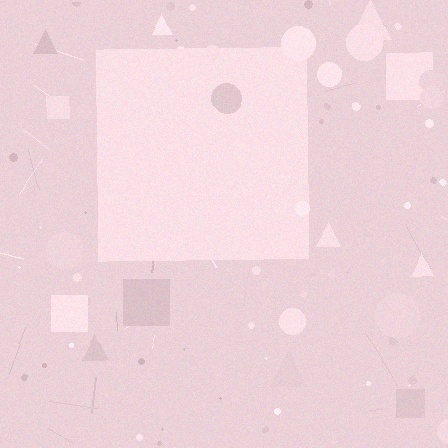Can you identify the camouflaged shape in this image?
The camouflaged shape is a square.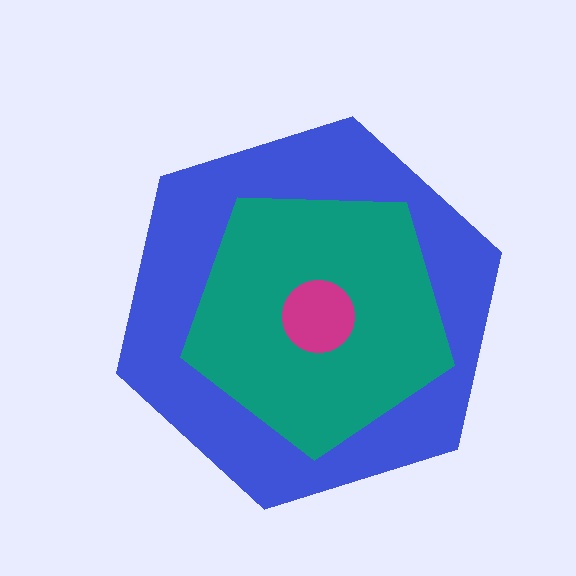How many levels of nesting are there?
3.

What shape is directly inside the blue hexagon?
The teal pentagon.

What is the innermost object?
The magenta circle.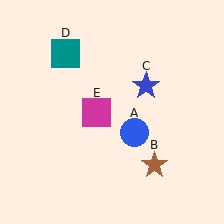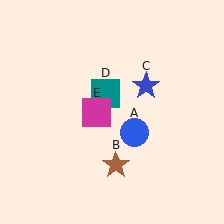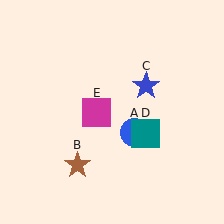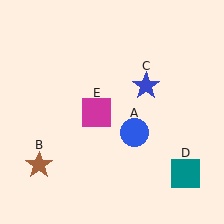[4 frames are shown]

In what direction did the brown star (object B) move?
The brown star (object B) moved left.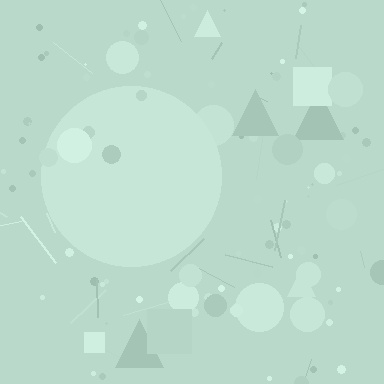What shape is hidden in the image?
A circle is hidden in the image.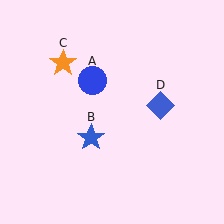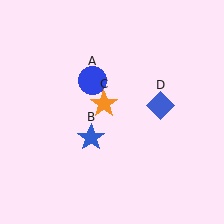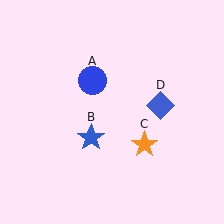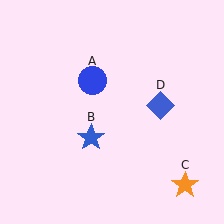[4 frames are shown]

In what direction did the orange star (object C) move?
The orange star (object C) moved down and to the right.